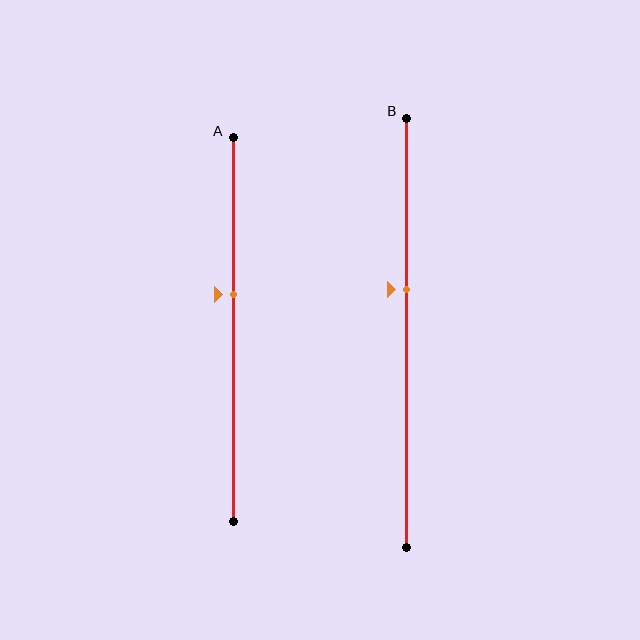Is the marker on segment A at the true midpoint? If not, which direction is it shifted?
No, the marker on segment A is shifted upward by about 9% of the segment length.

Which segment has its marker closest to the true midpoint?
Segment A has its marker closest to the true midpoint.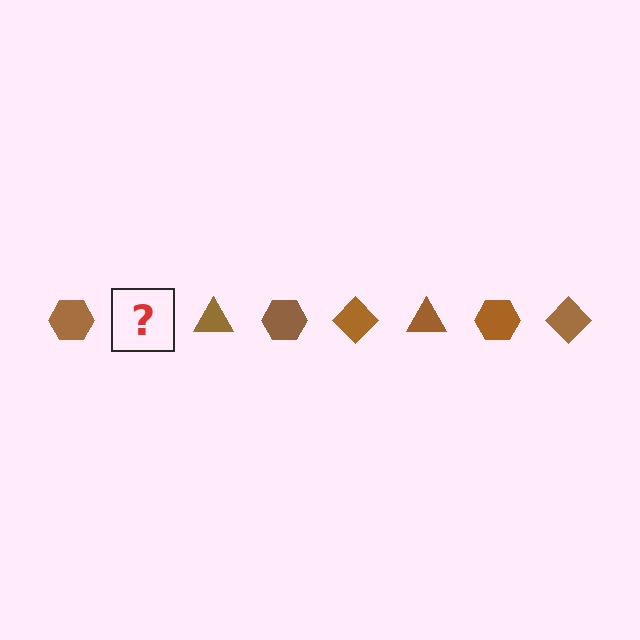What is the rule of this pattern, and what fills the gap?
The rule is that the pattern cycles through hexagon, diamond, triangle shapes in brown. The gap should be filled with a brown diamond.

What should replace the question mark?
The question mark should be replaced with a brown diamond.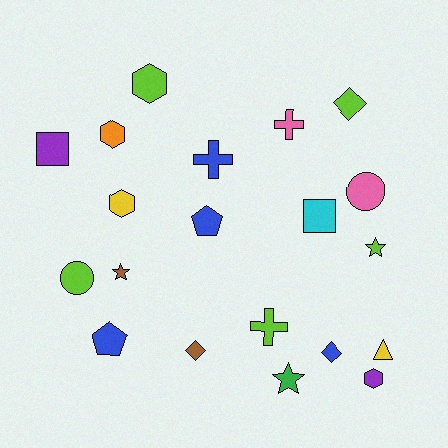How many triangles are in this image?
There is 1 triangle.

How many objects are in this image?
There are 20 objects.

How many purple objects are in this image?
There are 2 purple objects.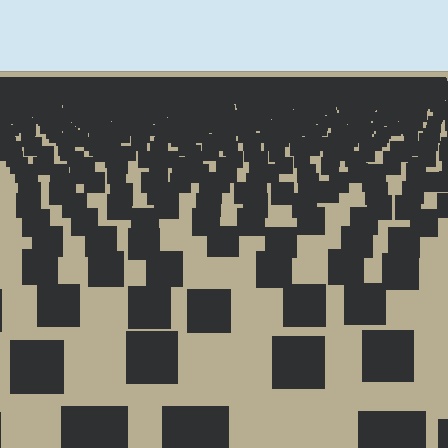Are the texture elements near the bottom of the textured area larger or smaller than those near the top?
Larger. Near the bottom, elements are closer to the viewer and appear at a bigger on-screen size.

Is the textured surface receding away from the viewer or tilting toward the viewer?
The surface is receding away from the viewer. Texture elements get smaller and denser toward the top.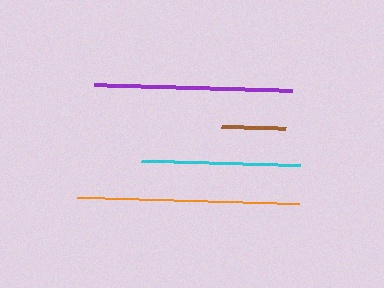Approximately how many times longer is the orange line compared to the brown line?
The orange line is approximately 3.4 times the length of the brown line.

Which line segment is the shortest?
The brown line is the shortest at approximately 65 pixels.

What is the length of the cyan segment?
The cyan segment is approximately 160 pixels long.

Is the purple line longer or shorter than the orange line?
The orange line is longer than the purple line.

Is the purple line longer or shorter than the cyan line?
The purple line is longer than the cyan line.